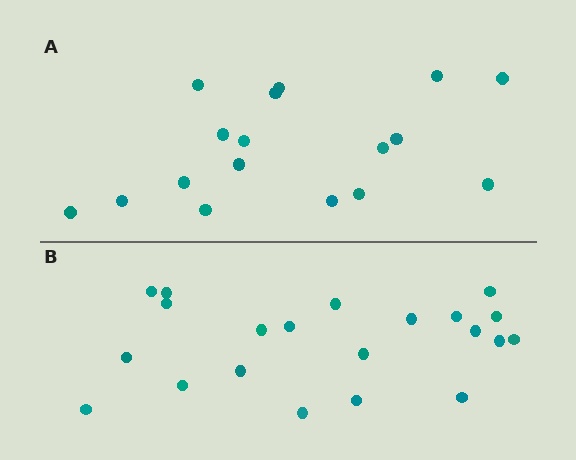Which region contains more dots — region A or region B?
Region B (the bottom region) has more dots.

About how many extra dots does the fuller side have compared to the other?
Region B has about 4 more dots than region A.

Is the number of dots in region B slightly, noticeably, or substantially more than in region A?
Region B has only slightly more — the two regions are fairly close. The ratio is roughly 1.2 to 1.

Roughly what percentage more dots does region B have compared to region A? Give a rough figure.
About 25% more.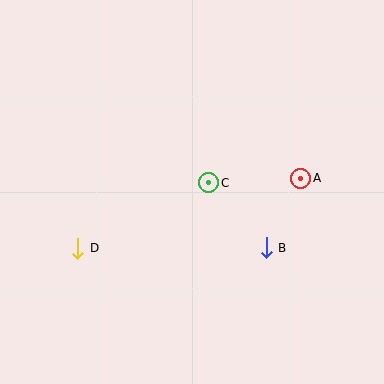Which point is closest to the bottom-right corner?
Point B is closest to the bottom-right corner.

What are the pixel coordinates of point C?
Point C is at (209, 183).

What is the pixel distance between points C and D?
The distance between C and D is 147 pixels.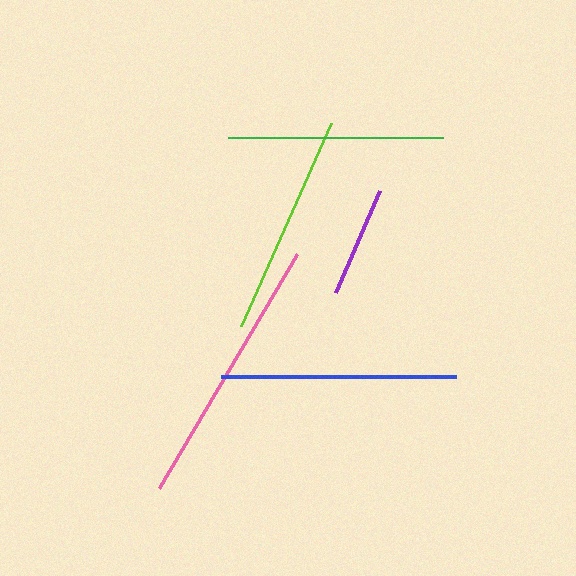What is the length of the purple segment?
The purple segment is approximately 111 pixels long.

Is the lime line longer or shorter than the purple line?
The lime line is longer than the purple line.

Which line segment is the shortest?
The purple line is the shortest at approximately 111 pixels.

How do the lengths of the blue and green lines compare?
The blue and green lines are approximately the same length.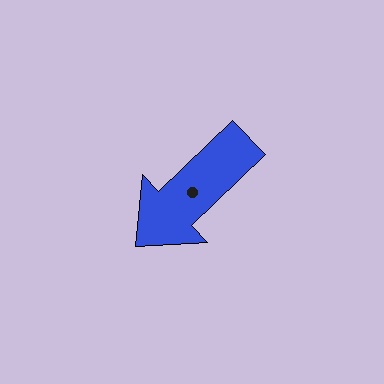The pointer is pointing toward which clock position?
Roughly 8 o'clock.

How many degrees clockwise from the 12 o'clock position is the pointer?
Approximately 226 degrees.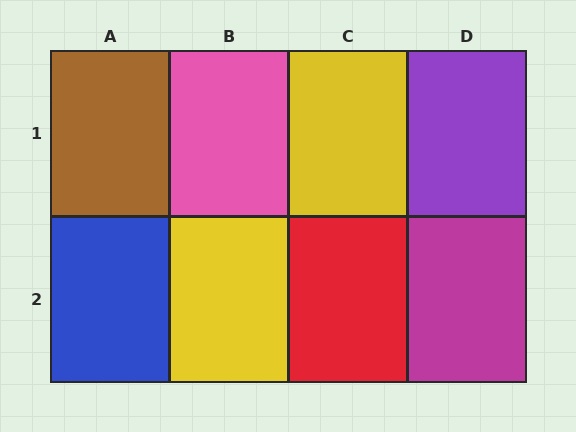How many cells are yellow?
2 cells are yellow.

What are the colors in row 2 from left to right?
Blue, yellow, red, magenta.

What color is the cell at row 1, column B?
Pink.